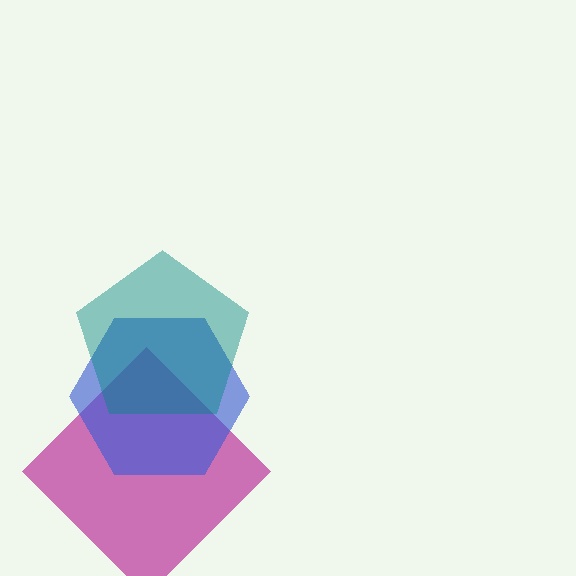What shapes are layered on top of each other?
The layered shapes are: a magenta diamond, a blue hexagon, a teal pentagon.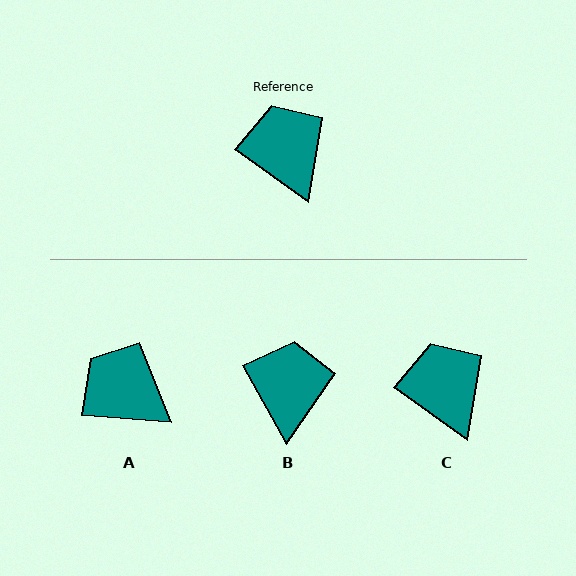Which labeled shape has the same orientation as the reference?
C.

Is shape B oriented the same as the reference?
No, it is off by about 26 degrees.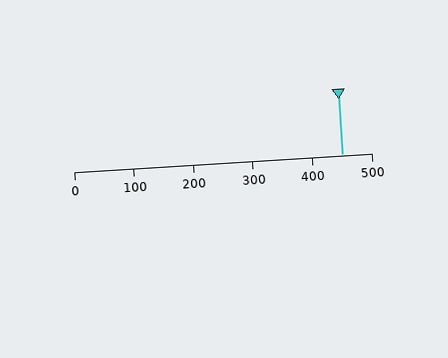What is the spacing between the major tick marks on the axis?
The major ticks are spaced 100 apart.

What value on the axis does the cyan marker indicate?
The marker indicates approximately 450.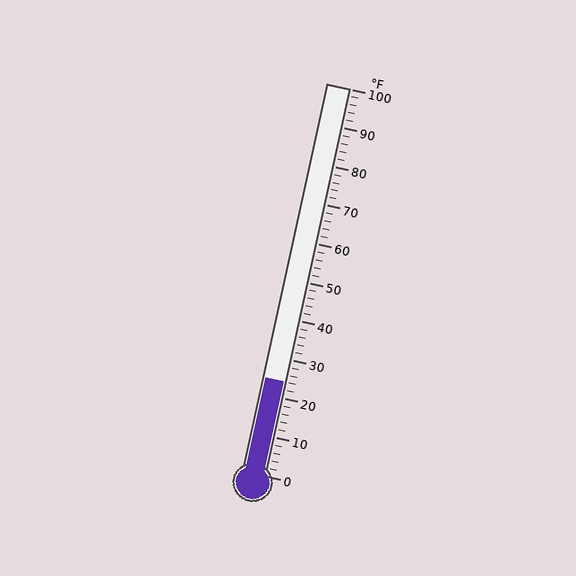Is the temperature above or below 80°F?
The temperature is below 80°F.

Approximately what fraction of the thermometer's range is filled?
The thermometer is filled to approximately 25% of its range.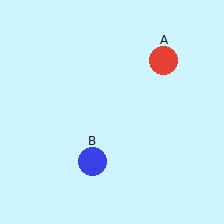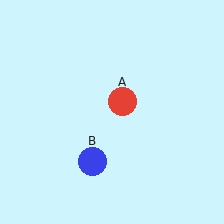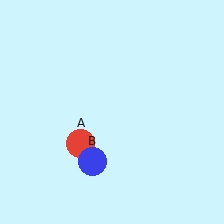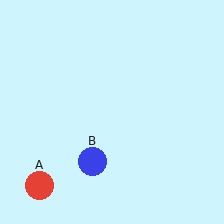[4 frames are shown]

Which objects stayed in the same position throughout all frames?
Blue circle (object B) remained stationary.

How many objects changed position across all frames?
1 object changed position: red circle (object A).